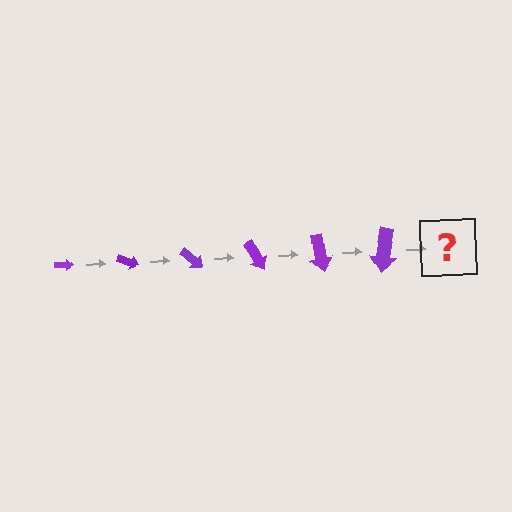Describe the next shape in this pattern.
It should be an arrow, larger than the previous one and rotated 120 degrees from the start.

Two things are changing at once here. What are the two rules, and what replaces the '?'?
The two rules are that the arrow grows larger each step and it rotates 20 degrees each step. The '?' should be an arrow, larger than the previous one and rotated 120 degrees from the start.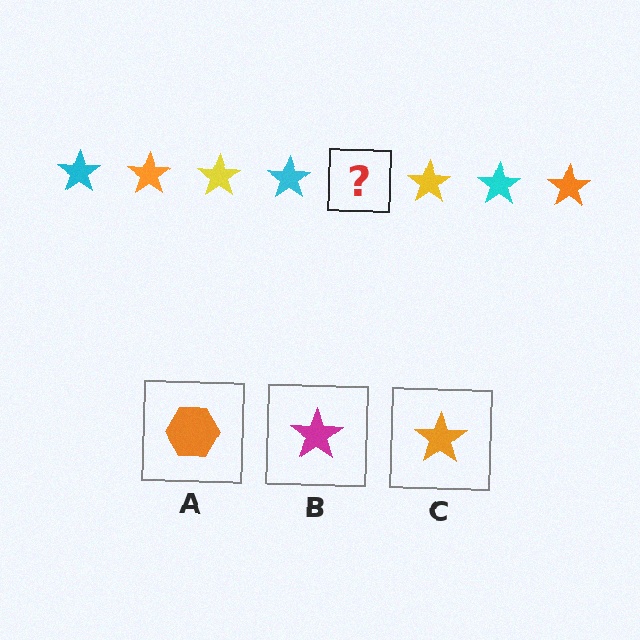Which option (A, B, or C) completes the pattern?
C.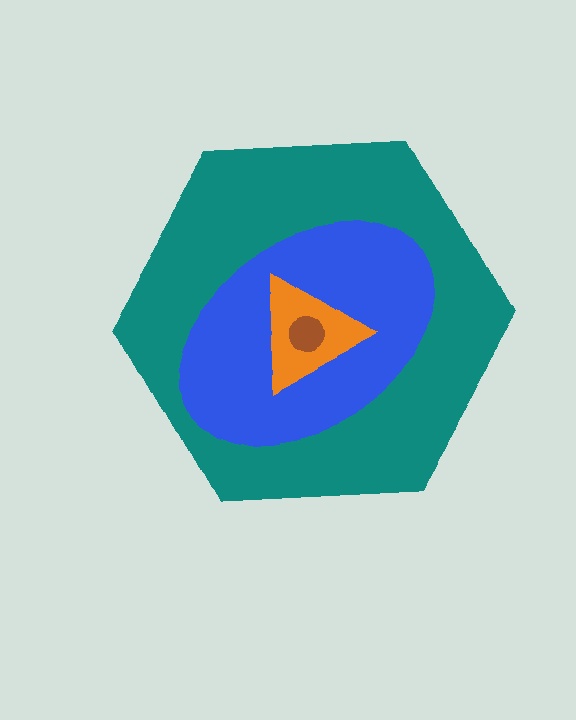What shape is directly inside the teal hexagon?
The blue ellipse.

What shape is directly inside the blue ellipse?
The orange triangle.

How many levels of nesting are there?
4.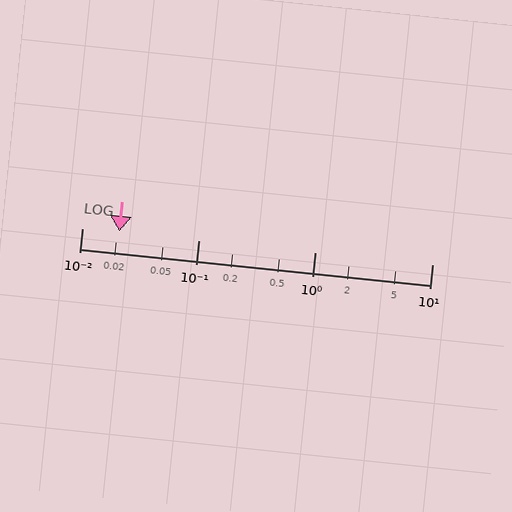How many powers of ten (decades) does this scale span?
The scale spans 3 decades, from 0.01 to 10.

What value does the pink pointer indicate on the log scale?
The pointer indicates approximately 0.021.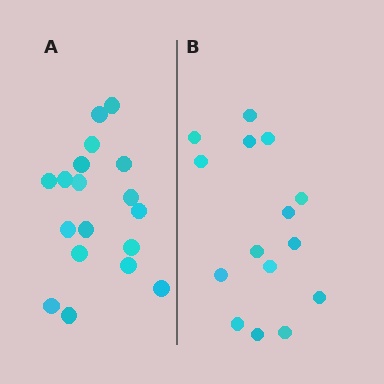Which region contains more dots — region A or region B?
Region A (the left region) has more dots.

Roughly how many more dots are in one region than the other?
Region A has just a few more — roughly 2 or 3 more dots than region B.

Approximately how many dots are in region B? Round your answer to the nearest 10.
About 20 dots. (The exact count is 15, which rounds to 20.)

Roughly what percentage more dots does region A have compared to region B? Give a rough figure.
About 20% more.